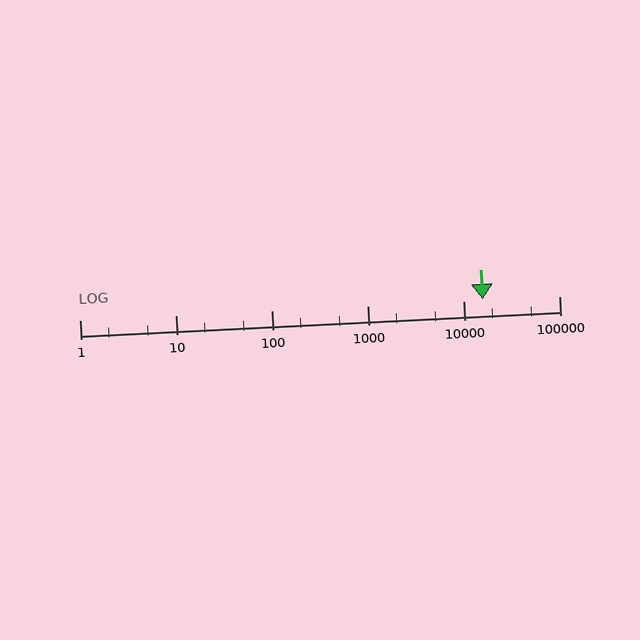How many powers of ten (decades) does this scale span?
The scale spans 5 decades, from 1 to 100000.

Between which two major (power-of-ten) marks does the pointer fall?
The pointer is between 10000 and 100000.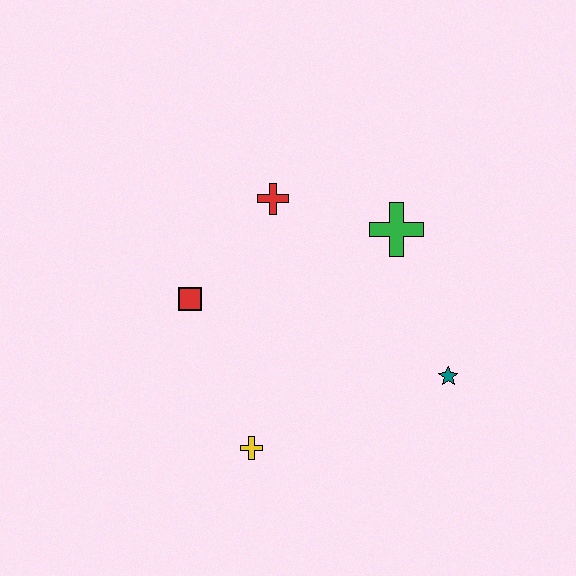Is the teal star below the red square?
Yes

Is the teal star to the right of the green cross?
Yes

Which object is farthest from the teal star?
The red square is farthest from the teal star.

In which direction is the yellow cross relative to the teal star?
The yellow cross is to the left of the teal star.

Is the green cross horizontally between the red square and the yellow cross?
No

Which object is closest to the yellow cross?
The red square is closest to the yellow cross.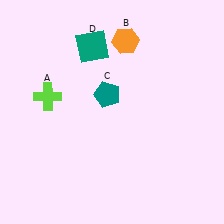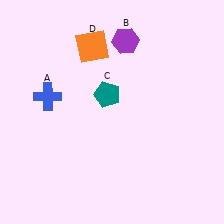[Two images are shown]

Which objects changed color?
A changed from lime to blue. B changed from orange to purple. D changed from teal to orange.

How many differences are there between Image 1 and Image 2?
There are 3 differences between the two images.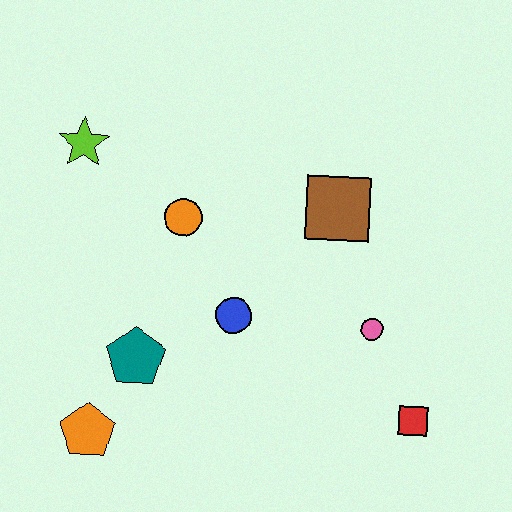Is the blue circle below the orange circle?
Yes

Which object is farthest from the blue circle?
The lime star is farthest from the blue circle.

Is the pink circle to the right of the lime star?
Yes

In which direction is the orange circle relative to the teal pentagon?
The orange circle is above the teal pentagon.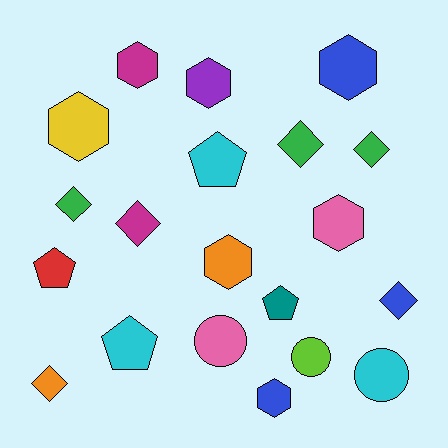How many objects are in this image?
There are 20 objects.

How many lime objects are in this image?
There is 1 lime object.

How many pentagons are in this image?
There are 4 pentagons.